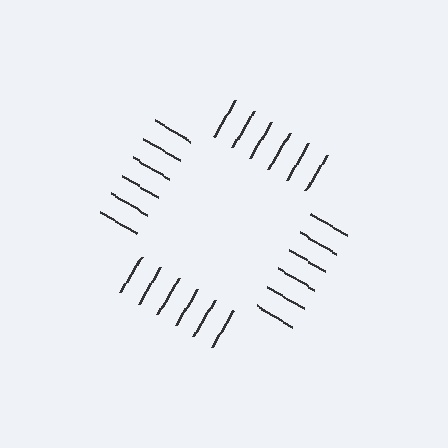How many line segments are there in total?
24 — 6 along each of the 4 edges.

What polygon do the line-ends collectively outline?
An illusory square — the line segments terminate on its edges but no continuous stroke is drawn.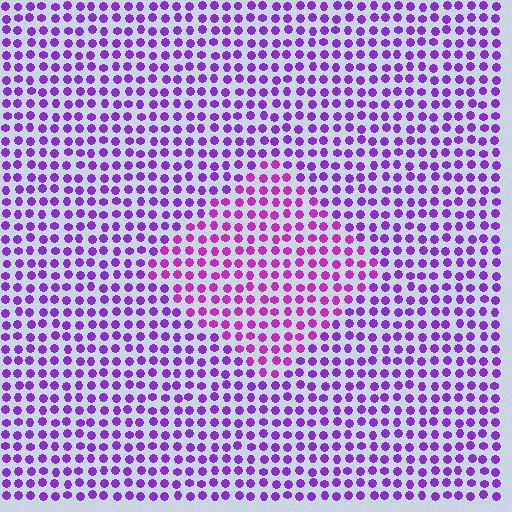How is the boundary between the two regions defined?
The boundary is defined purely by a slight shift in hue (about 28 degrees). Spacing, size, and orientation are identical on both sides.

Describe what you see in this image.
The image is filled with small purple elements in a uniform arrangement. A diamond-shaped region is visible where the elements are tinted to a slightly different hue, forming a subtle color boundary.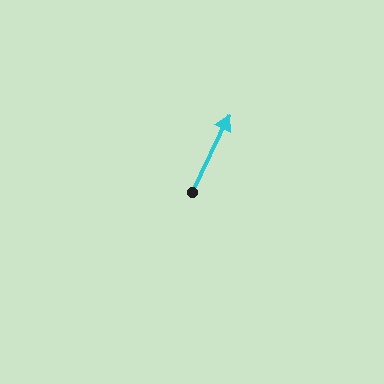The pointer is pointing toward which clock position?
Roughly 1 o'clock.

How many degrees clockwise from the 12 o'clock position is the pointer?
Approximately 26 degrees.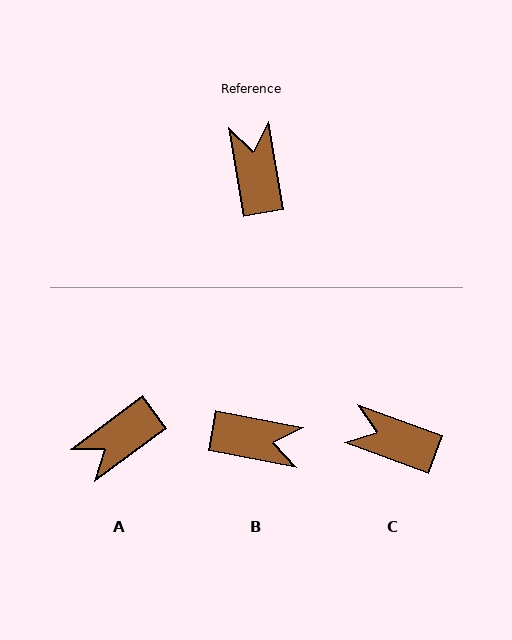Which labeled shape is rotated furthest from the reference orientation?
A, about 117 degrees away.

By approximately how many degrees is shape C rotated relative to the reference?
Approximately 61 degrees counter-clockwise.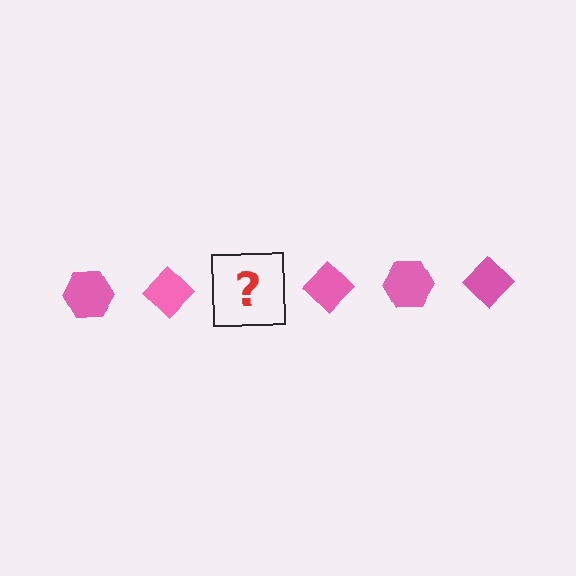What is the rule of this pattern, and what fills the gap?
The rule is that the pattern cycles through hexagon, diamond shapes in pink. The gap should be filled with a pink hexagon.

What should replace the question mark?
The question mark should be replaced with a pink hexagon.